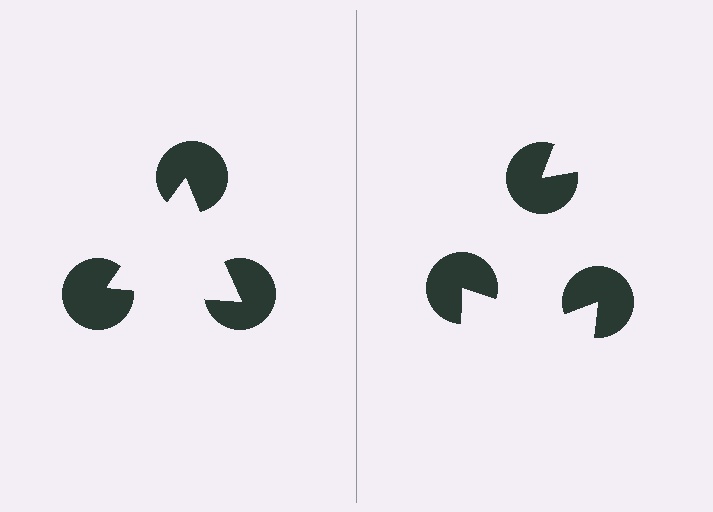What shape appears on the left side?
An illusory triangle.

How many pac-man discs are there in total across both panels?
6 — 3 on each side.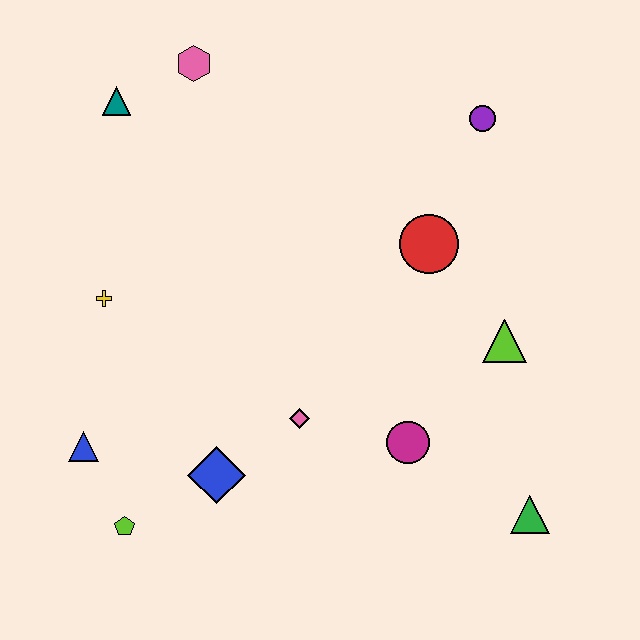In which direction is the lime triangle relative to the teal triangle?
The lime triangle is to the right of the teal triangle.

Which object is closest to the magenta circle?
The pink diamond is closest to the magenta circle.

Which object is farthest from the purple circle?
The lime pentagon is farthest from the purple circle.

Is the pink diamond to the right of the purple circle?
No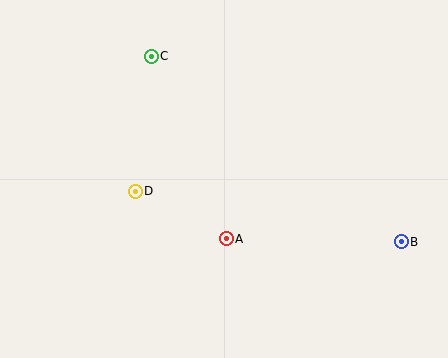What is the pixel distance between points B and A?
The distance between B and A is 175 pixels.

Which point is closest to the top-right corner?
Point B is closest to the top-right corner.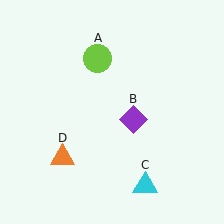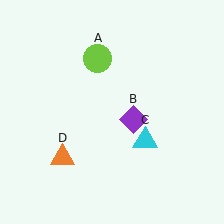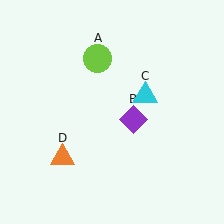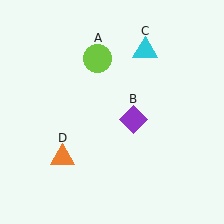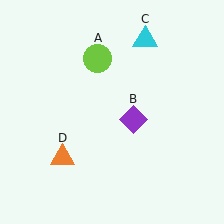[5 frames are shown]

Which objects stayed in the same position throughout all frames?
Lime circle (object A) and purple diamond (object B) and orange triangle (object D) remained stationary.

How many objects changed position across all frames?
1 object changed position: cyan triangle (object C).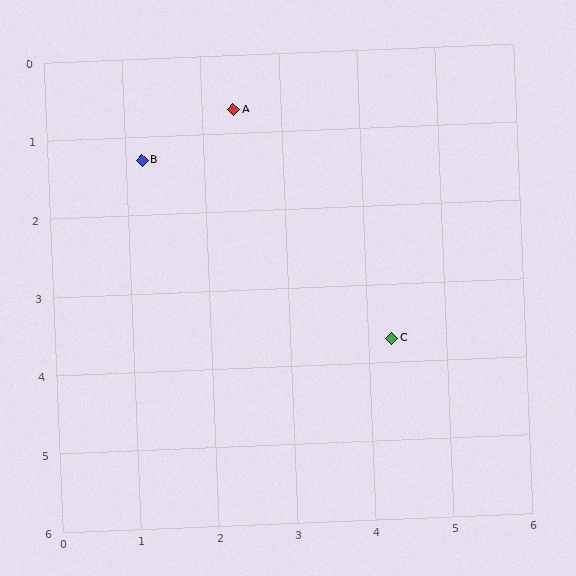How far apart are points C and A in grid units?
Points C and A are about 3.6 grid units apart.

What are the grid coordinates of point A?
Point A is at approximately (2.4, 0.7).